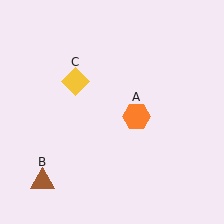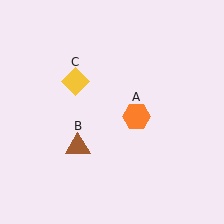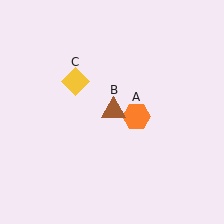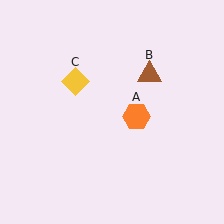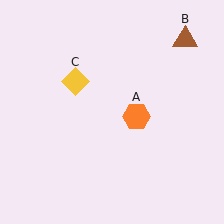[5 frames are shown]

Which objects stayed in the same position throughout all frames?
Orange hexagon (object A) and yellow diamond (object C) remained stationary.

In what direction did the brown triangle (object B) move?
The brown triangle (object B) moved up and to the right.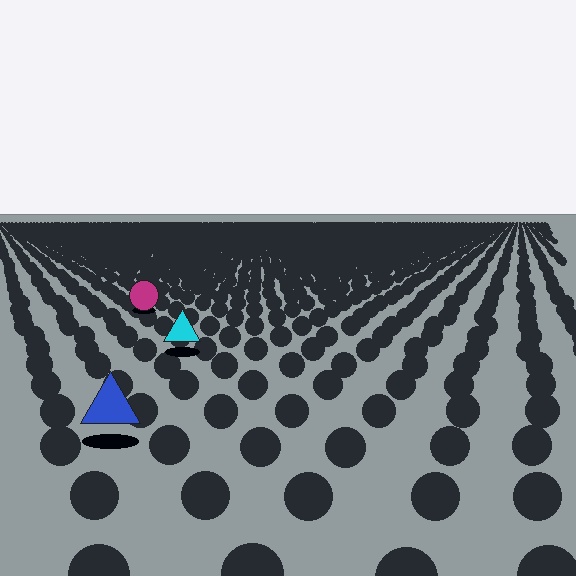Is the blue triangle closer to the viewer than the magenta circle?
Yes. The blue triangle is closer — you can tell from the texture gradient: the ground texture is coarser near it.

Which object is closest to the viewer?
The blue triangle is closest. The texture marks near it are larger and more spread out.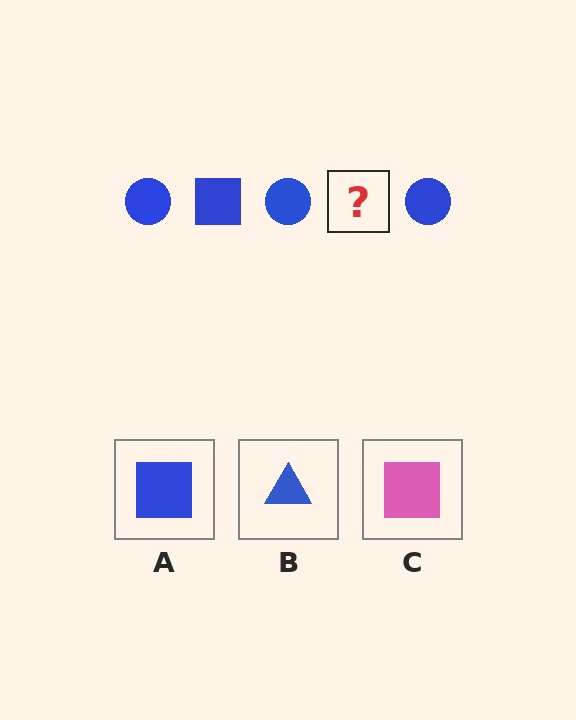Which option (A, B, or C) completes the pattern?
A.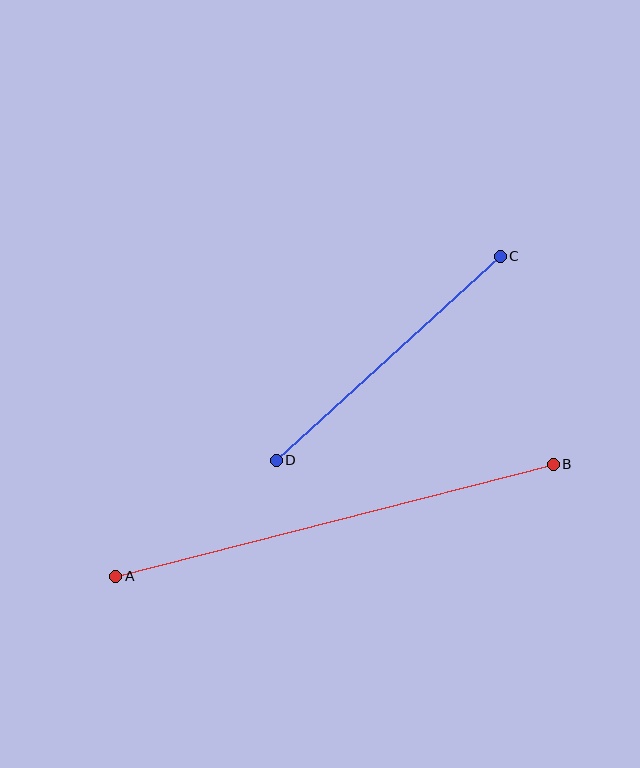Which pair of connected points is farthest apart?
Points A and B are farthest apart.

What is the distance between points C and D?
The distance is approximately 303 pixels.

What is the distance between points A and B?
The distance is approximately 452 pixels.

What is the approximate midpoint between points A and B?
The midpoint is at approximately (334, 520) pixels.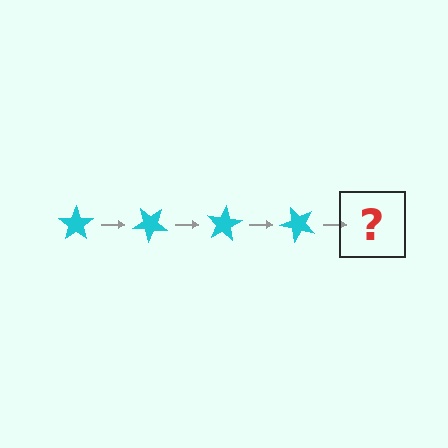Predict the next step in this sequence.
The next step is a cyan star rotated 160 degrees.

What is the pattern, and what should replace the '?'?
The pattern is that the star rotates 40 degrees each step. The '?' should be a cyan star rotated 160 degrees.